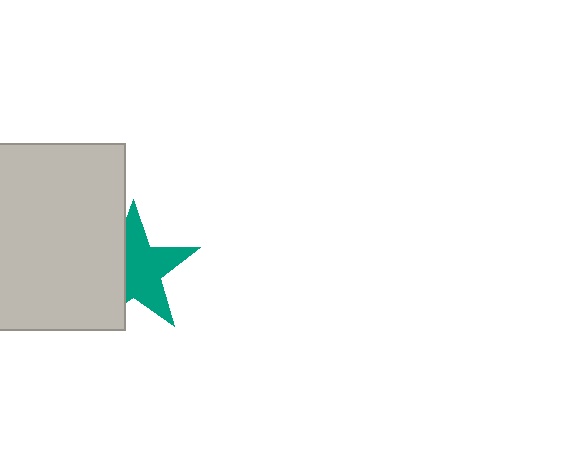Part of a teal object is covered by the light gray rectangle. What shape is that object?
It is a star.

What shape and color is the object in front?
The object in front is a light gray rectangle.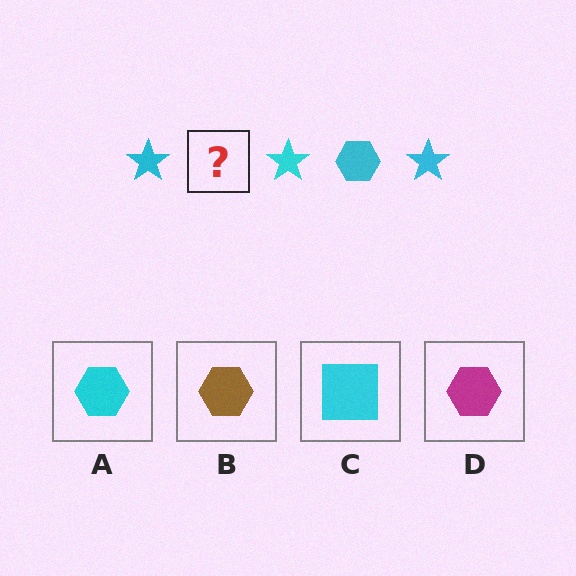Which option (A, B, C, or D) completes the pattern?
A.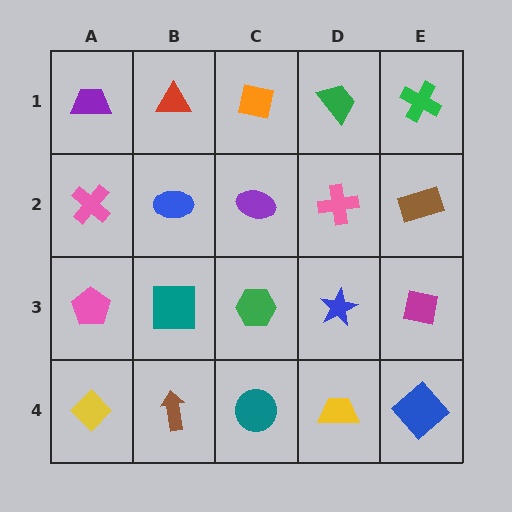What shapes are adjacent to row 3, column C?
A purple ellipse (row 2, column C), a teal circle (row 4, column C), a teal square (row 3, column B), a blue star (row 3, column D).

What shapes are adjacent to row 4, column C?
A green hexagon (row 3, column C), a brown arrow (row 4, column B), a yellow trapezoid (row 4, column D).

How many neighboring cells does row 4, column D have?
3.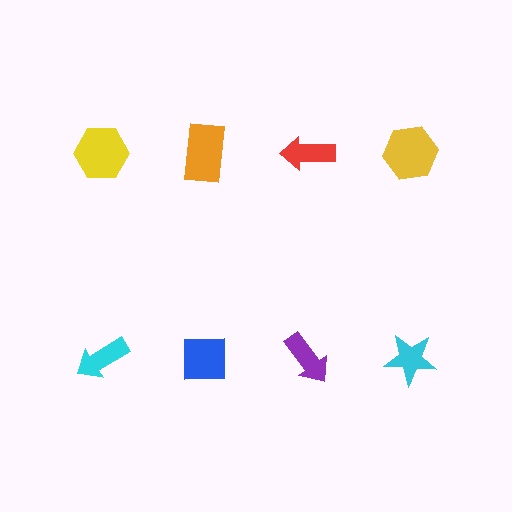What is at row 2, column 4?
A cyan star.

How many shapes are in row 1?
4 shapes.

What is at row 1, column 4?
A yellow hexagon.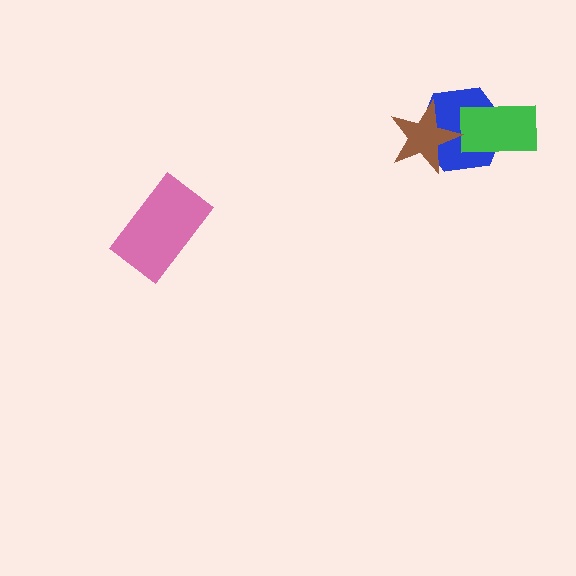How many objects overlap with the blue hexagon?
2 objects overlap with the blue hexagon.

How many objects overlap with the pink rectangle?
0 objects overlap with the pink rectangle.